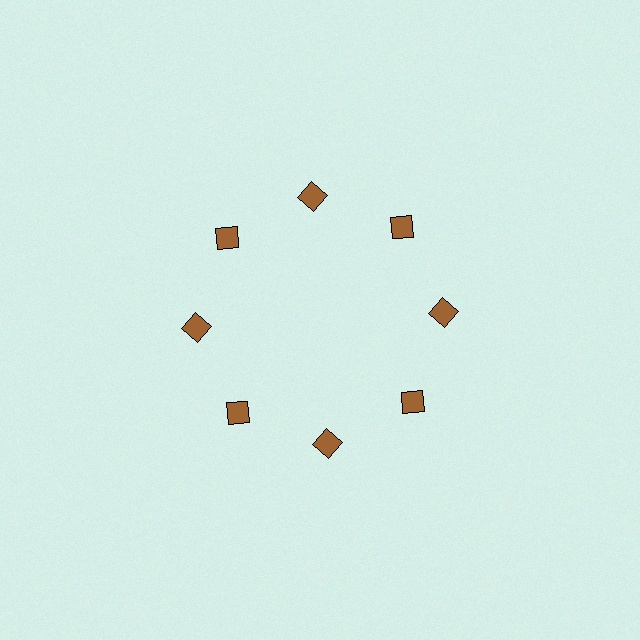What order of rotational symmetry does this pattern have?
This pattern has 8-fold rotational symmetry.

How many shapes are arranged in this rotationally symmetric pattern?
There are 8 shapes, arranged in 8 groups of 1.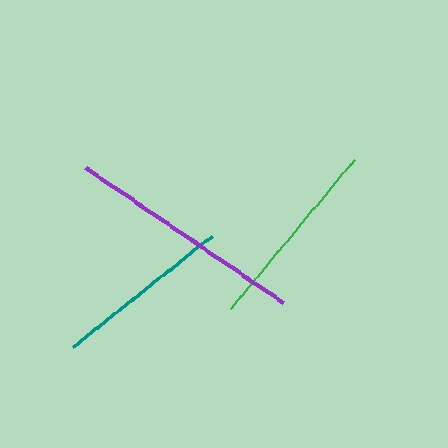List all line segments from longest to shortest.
From longest to shortest: purple, green, teal.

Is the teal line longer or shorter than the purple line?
The purple line is longer than the teal line.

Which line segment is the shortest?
The teal line is the shortest at approximately 178 pixels.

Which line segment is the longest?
The purple line is the longest at approximately 239 pixels.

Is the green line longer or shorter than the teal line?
The green line is longer than the teal line.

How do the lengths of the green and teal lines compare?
The green and teal lines are approximately the same length.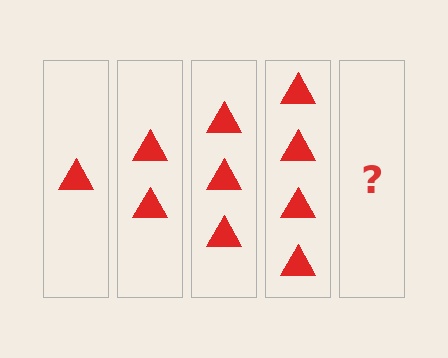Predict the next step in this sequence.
The next step is 5 triangles.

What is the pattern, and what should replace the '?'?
The pattern is that each step adds one more triangle. The '?' should be 5 triangles.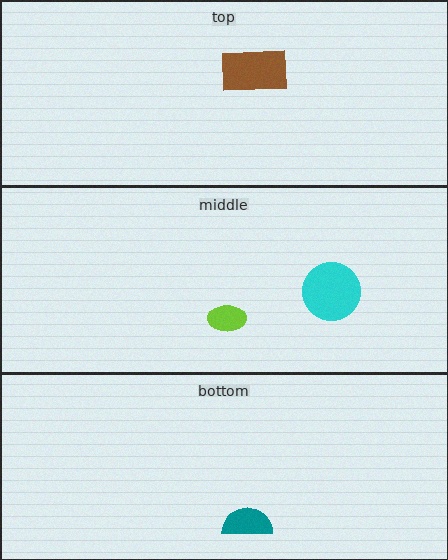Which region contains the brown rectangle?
The top region.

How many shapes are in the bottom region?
1.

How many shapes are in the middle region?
2.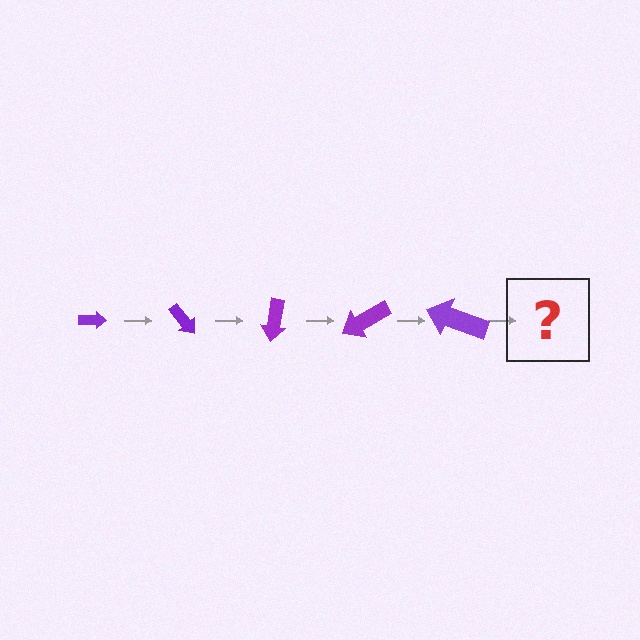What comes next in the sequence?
The next element should be an arrow, larger than the previous one and rotated 250 degrees from the start.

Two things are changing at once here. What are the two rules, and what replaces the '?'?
The two rules are that the arrow grows larger each step and it rotates 50 degrees each step. The '?' should be an arrow, larger than the previous one and rotated 250 degrees from the start.